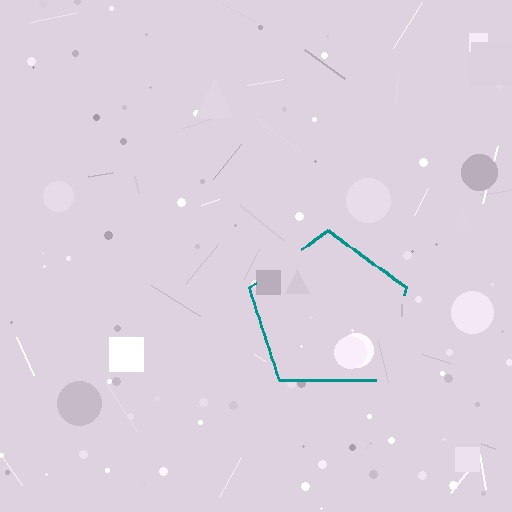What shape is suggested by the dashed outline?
The dashed outline suggests a pentagon.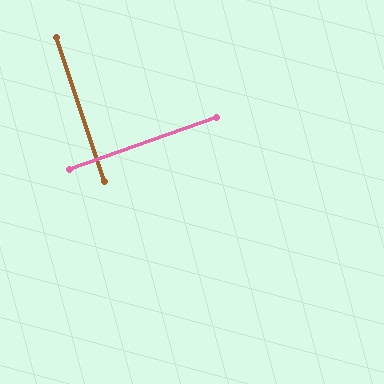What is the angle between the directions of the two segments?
Approximately 89 degrees.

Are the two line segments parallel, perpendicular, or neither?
Perpendicular — they meet at approximately 89°.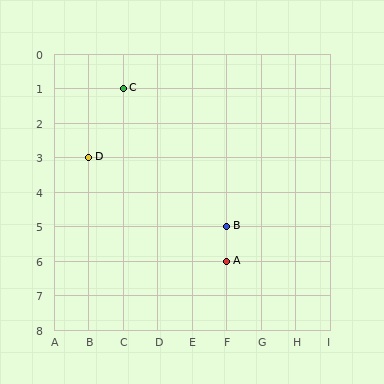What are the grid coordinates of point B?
Point B is at grid coordinates (F, 5).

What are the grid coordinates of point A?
Point A is at grid coordinates (F, 6).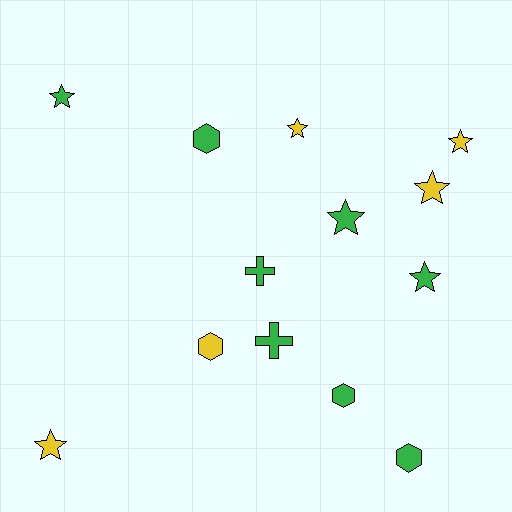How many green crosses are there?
There are 2 green crosses.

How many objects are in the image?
There are 13 objects.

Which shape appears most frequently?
Star, with 7 objects.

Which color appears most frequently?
Green, with 8 objects.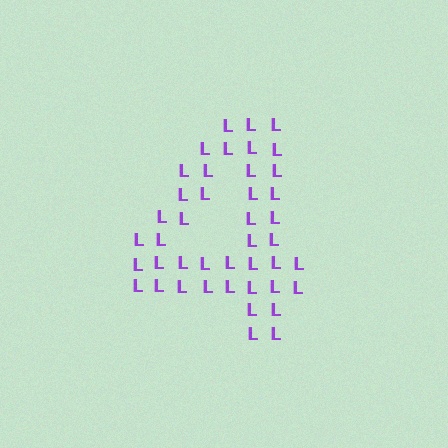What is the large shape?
The large shape is the digit 4.